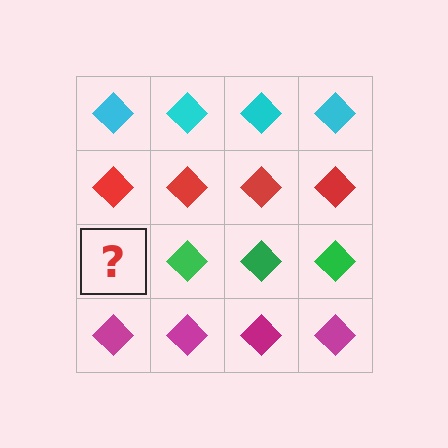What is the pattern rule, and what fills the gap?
The rule is that each row has a consistent color. The gap should be filled with a green diamond.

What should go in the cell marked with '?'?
The missing cell should contain a green diamond.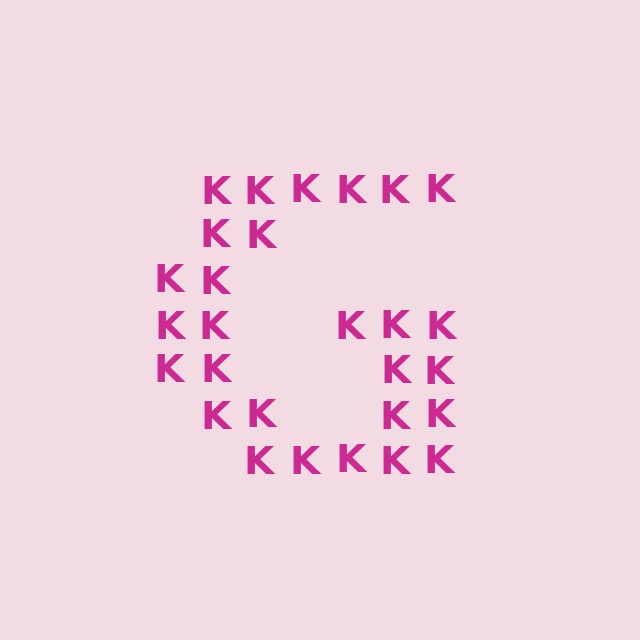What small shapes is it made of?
It is made of small letter K's.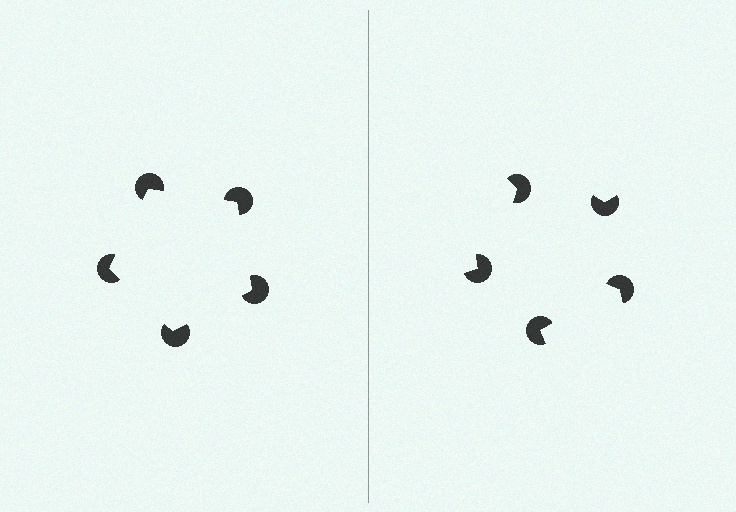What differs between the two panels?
The pac-man discs are positioned identically on both sides; only the wedge orientations differ. On the left they align to a pentagon; on the right they are misaligned.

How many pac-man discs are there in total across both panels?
10 — 5 on each side.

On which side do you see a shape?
An illusory pentagon appears on the left side. On the right side the wedge cuts are rotated, so no coherent shape forms.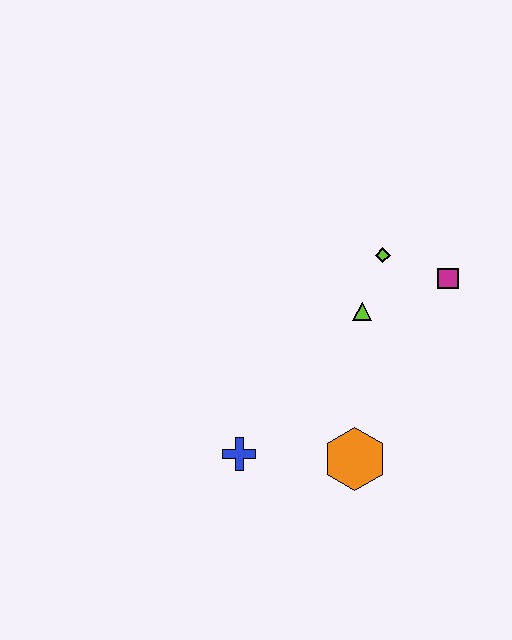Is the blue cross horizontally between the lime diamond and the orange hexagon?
No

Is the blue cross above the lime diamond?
No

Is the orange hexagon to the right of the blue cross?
Yes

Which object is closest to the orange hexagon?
The blue cross is closest to the orange hexagon.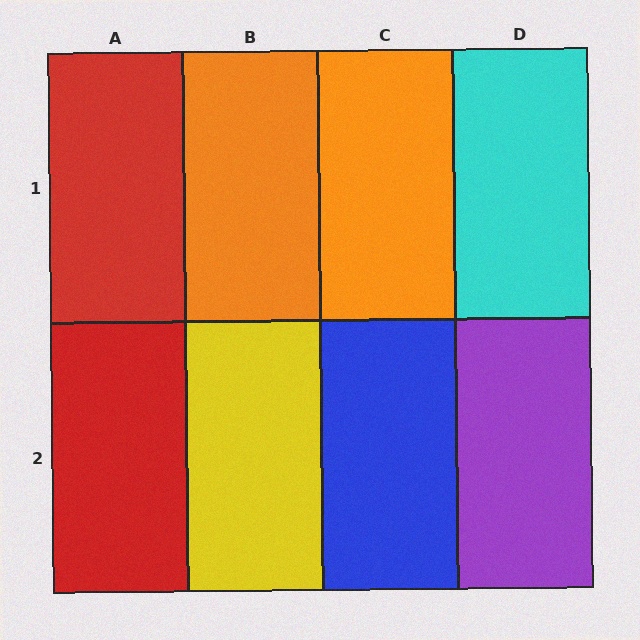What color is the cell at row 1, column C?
Orange.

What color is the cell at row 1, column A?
Red.